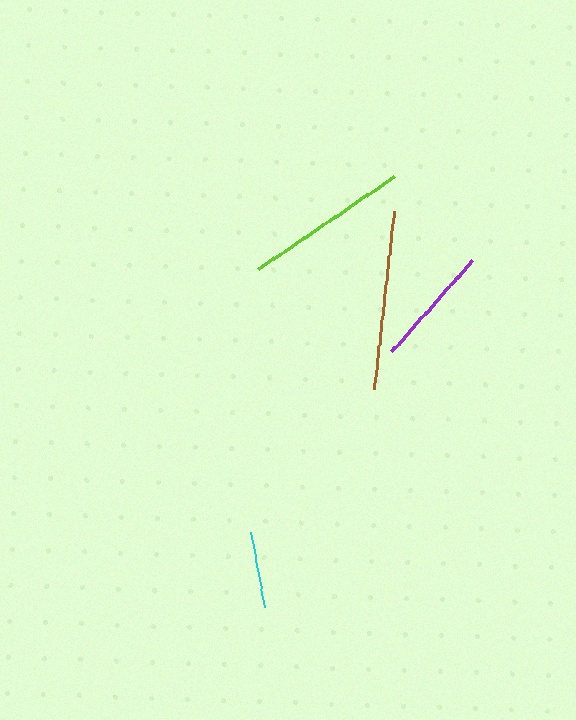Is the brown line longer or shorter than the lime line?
The brown line is longer than the lime line.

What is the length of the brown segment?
The brown segment is approximately 178 pixels long.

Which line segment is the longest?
The brown line is the longest at approximately 178 pixels.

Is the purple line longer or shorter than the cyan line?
The purple line is longer than the cyan line.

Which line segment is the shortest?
The cyan line is the shortest at approximately 77 pixels.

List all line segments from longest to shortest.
From longest to shortest: brown, lime, purple, cyan.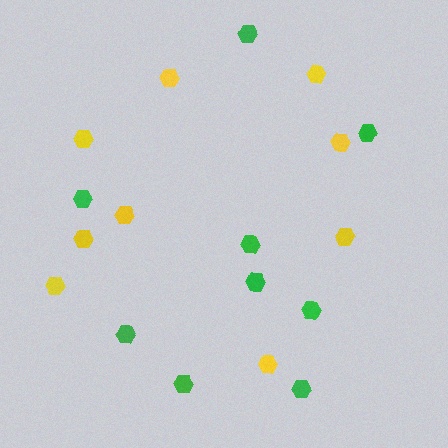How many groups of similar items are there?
There are 2 groups: one group of green hexagons (9) and one group of yellow hexagons (9).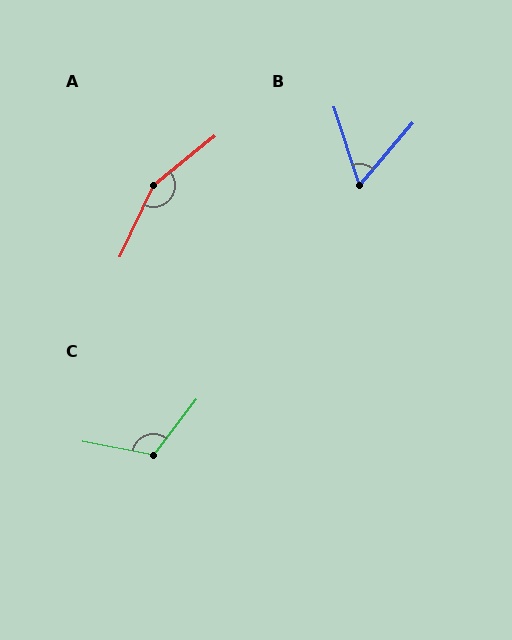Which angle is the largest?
A, at approximately 153 degrees.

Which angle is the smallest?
B, at approximately 59 degrees.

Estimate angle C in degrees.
Approximately 117 degrees.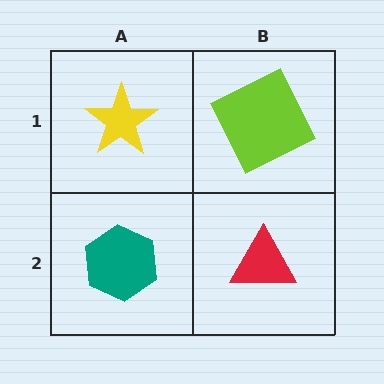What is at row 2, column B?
A red triangle.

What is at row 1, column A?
A yellow star.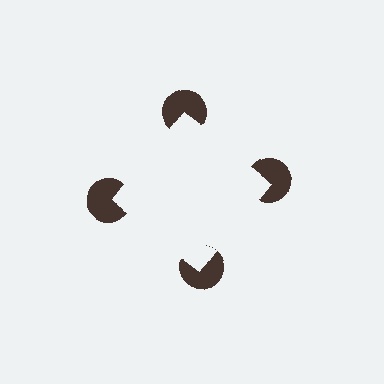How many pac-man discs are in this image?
There are 4 — one at each vertex of the illusory square.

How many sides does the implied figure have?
4 sides.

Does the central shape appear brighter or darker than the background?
It typically appears slightly brighter than the background, even though no actual brightness change is drawn.